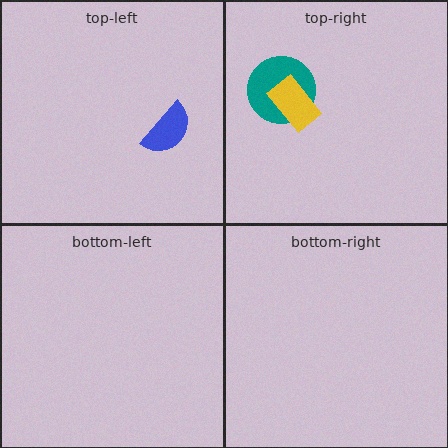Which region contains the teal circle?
The top-right region.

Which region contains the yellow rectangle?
The top-right region.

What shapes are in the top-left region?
The blue semicircle.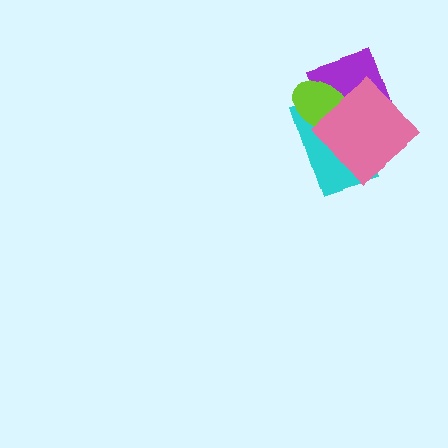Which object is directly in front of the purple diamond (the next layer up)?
The lime ellipse is directly in front of the purple diamond.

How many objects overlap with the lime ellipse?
3 objects overlap with the lime ellipse.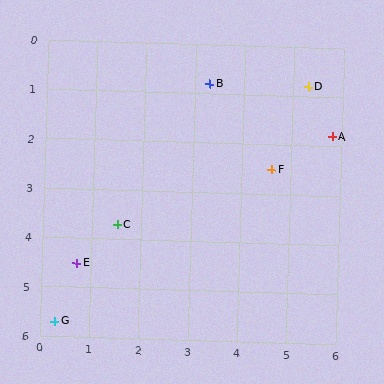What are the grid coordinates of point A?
Point A is at approximately (5.8, 1.8).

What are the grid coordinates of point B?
Point B is at approximately (3.3, 0.8).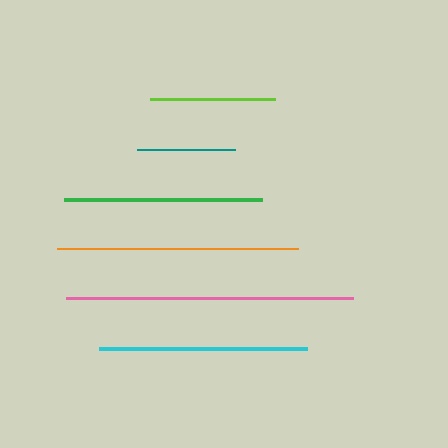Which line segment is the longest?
The pink line is the longest at approximately 287 pixels.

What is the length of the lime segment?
The lime segment is approximately 126 pixels long.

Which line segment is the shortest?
The teal line is the shortest at approximately 98 pixels.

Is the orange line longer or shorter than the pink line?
The pink line is longer than the orange line.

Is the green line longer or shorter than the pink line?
The pink line is longer than the green line.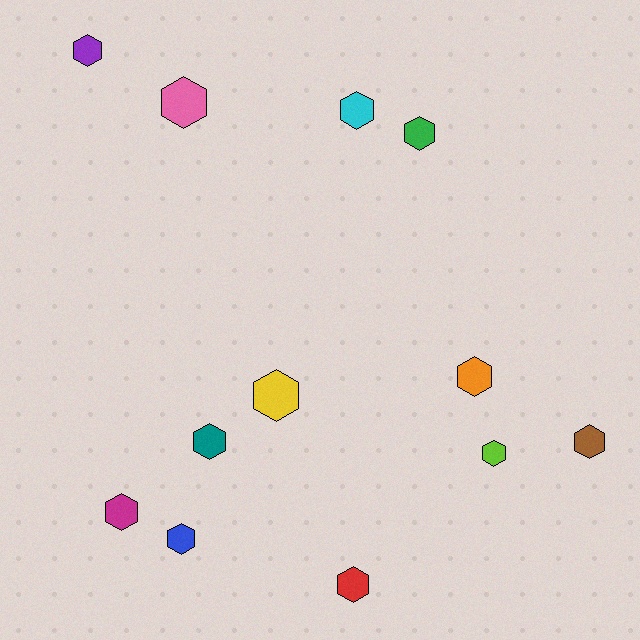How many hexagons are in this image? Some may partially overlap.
There are 12 hexagons.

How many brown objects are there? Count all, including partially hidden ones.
There is 1 brown object.